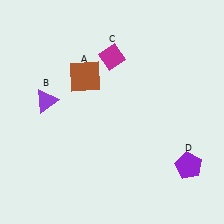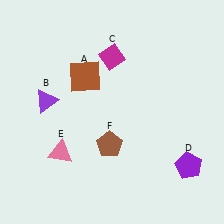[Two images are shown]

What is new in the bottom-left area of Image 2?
A pink triangle (E) was added in the bottom-left area of Image 2.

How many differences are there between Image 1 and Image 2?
There are 2 differences between the two images.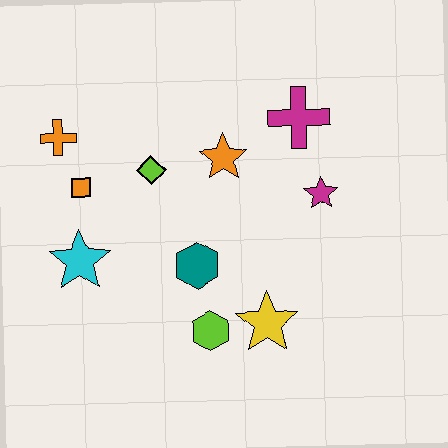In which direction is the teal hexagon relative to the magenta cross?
The teal hexagon is below the magenta cross.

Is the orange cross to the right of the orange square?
No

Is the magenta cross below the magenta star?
No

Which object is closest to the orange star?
The lime diamond is closest to the orange star.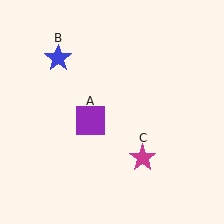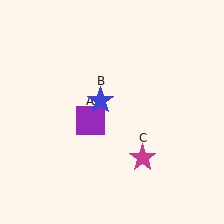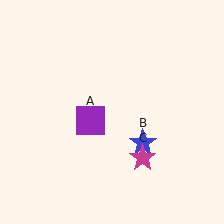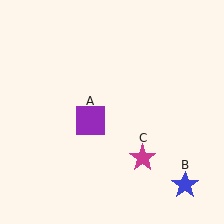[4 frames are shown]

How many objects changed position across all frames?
1 object changed position: blue star (object B).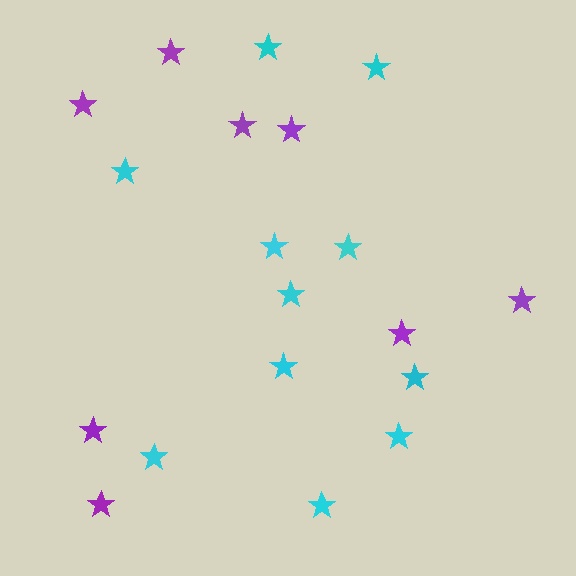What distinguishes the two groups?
There are 2 groups: one group of cyan stars (11) and one group of purple stars (8).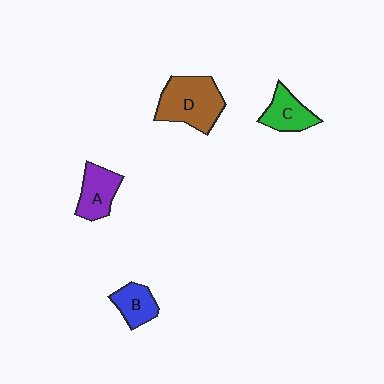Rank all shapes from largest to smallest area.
From largest to smallest: D (brown), A (purple), C (green), B (blue).